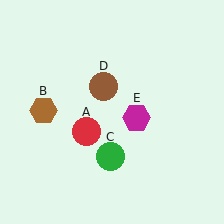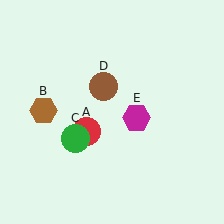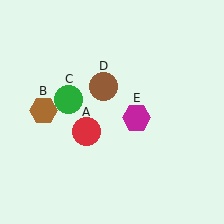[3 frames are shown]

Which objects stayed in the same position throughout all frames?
Red circle (object A) and brown hexagon (object B) and brown circle (object D) and magenta hexagon (object E) remained stationary.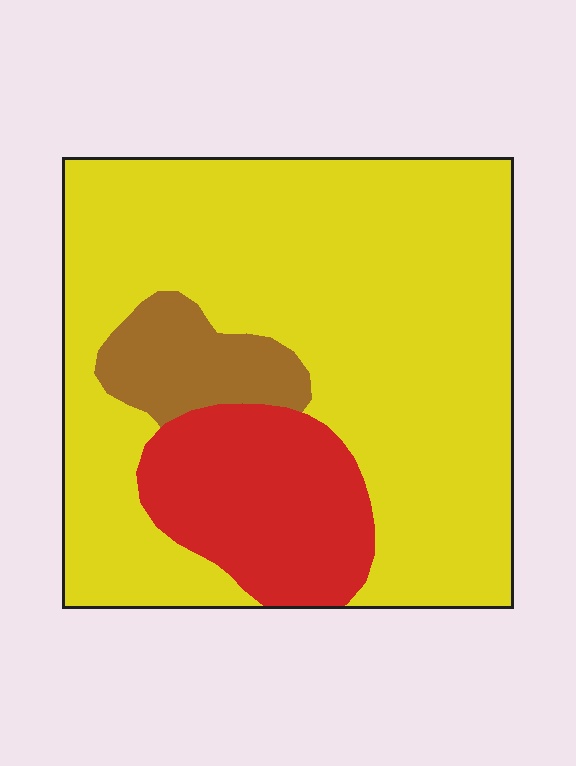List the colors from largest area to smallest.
From largest to smallest: yellow, red, brown.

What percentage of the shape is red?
Red takes up about one sixth (1/6) of the shape.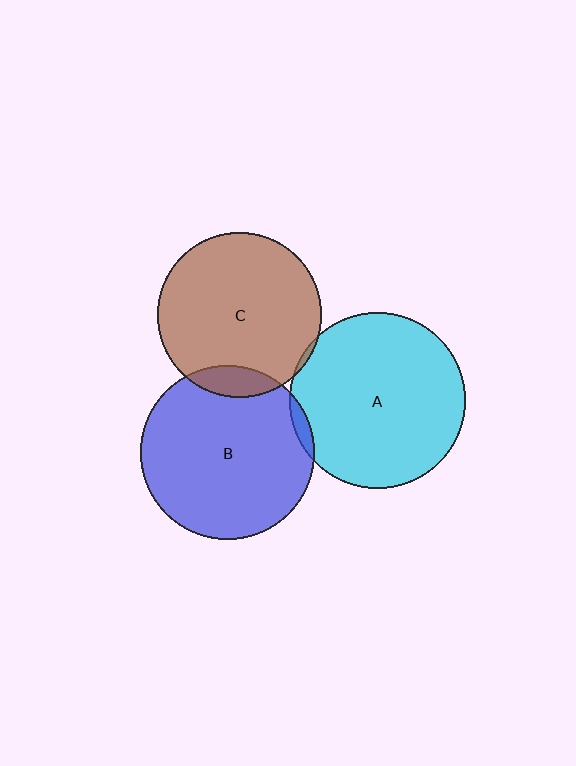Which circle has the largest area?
Circle A (cyan).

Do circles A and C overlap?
Yes.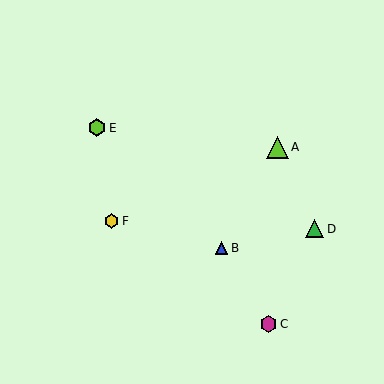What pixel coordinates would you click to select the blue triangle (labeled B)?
Click at (222, 248) to select the blue triangle B.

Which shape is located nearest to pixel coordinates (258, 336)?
The magenta hexagon (labeled C) at (268, 324) is nearest to that location.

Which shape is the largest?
The lime triangle (labeled A) is the largest.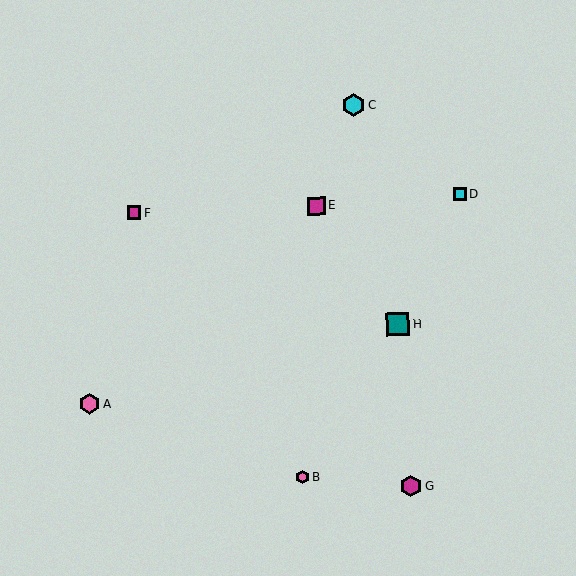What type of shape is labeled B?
Shape B is a pink hexagon.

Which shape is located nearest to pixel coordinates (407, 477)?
The magenta hexagon (labeled G) at (411, 486) is nearest to that location.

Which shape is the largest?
The teal square (labeled H) is the largest.